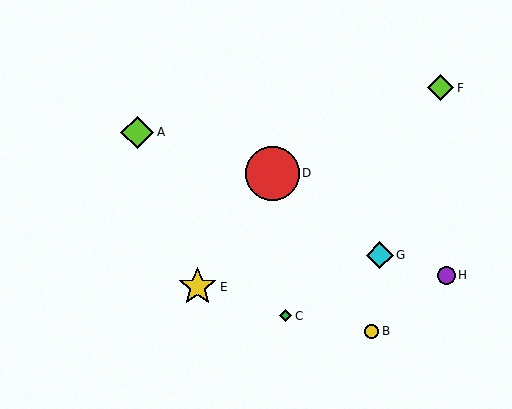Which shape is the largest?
The red circle (labeled D) is the largest.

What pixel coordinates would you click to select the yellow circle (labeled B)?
Click at (372, 331) to select the yellow circle B.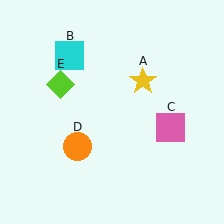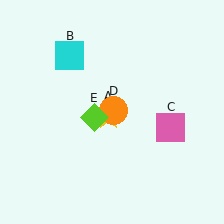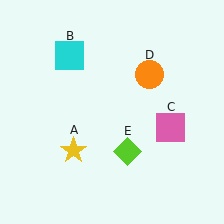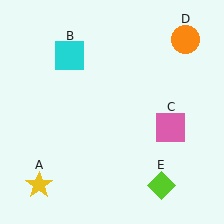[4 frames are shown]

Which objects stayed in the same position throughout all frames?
Cyan square (object B) and pink square (object C) remained stationary.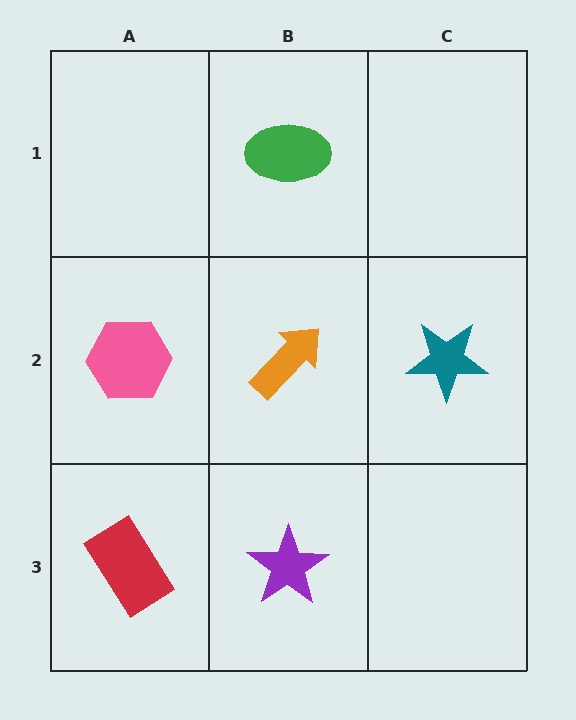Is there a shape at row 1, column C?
No, that cell is empty.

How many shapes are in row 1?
1 shape.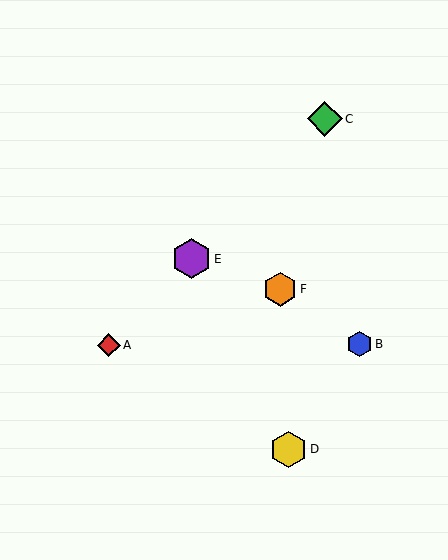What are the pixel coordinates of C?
Object C is at (325, 119).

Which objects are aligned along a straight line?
Objects A, C, E are aligned along a straight line.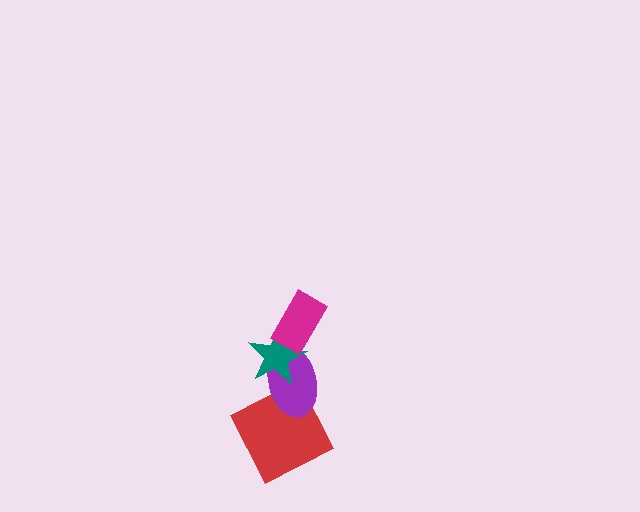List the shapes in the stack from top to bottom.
From top to bottom: the magenta rectangle, the teal star, the purple ellipse, the red square.